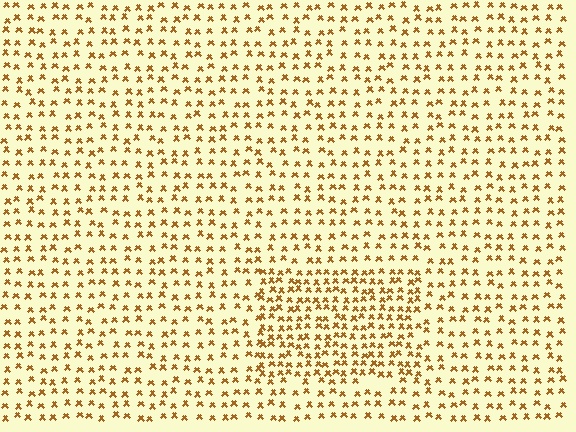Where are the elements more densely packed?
The elements are more densely packed inside the rectangle boundary.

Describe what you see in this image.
The image contains small brown elements arranged at two different densities. A rectangle-shaped region is visible where the elements are more densely packed than the surrounding area.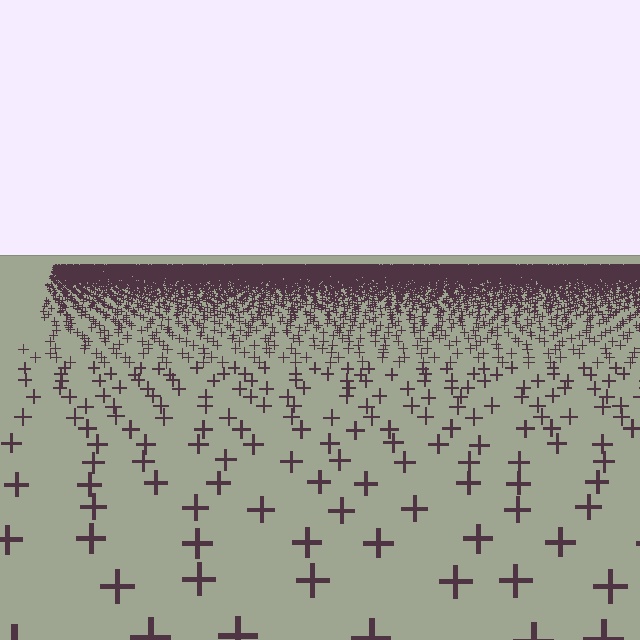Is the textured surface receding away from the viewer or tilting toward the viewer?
The surface is receding away from the viewer. Texture elements get smaller and denser toward the top.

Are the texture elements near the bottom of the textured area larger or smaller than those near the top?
Larger. Near the bottom, elements are closer to the viewer and appear at a bigger on-screen size.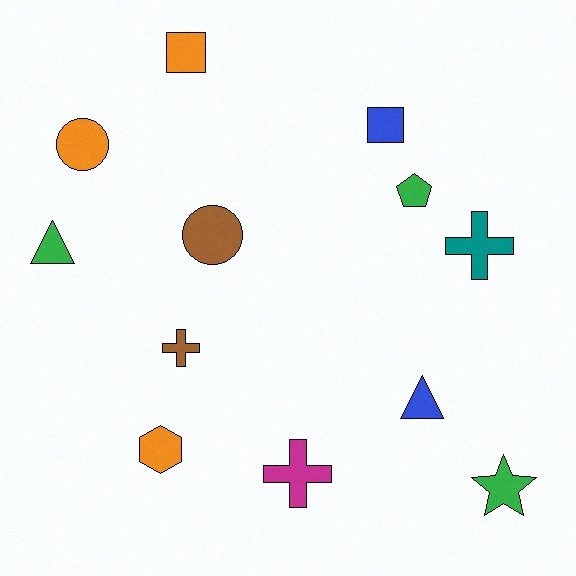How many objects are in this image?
There are 12 objects.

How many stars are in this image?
There is 1 star.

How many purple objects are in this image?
There are no purple objects.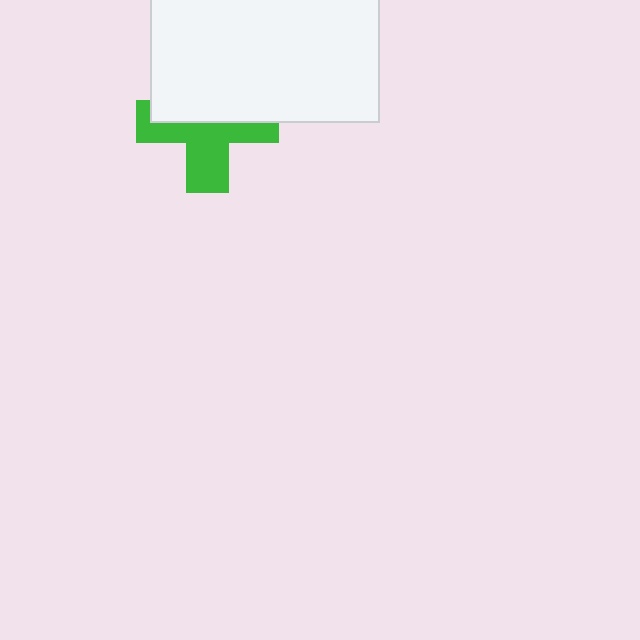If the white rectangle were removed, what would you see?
You would see the complete green cross.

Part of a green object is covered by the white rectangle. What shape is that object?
It is a cross.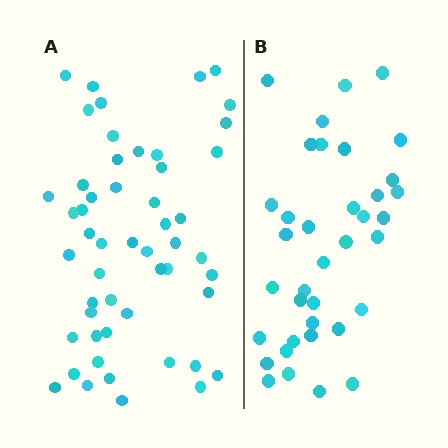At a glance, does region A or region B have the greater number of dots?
Region A (the left region) has more dots.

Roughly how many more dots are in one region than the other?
Region A has approximately 15 more dots than region B.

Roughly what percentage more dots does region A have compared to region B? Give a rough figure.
About 40% more.